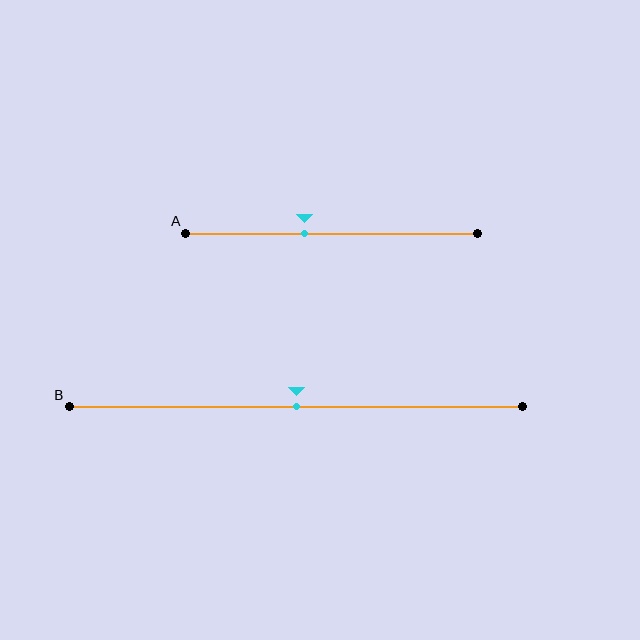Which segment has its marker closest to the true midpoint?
Segment B has its marker closest to the true midpoint.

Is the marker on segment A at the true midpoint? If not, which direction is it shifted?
No, the marker on segment A is shifted to the left by about 9% of the segment length.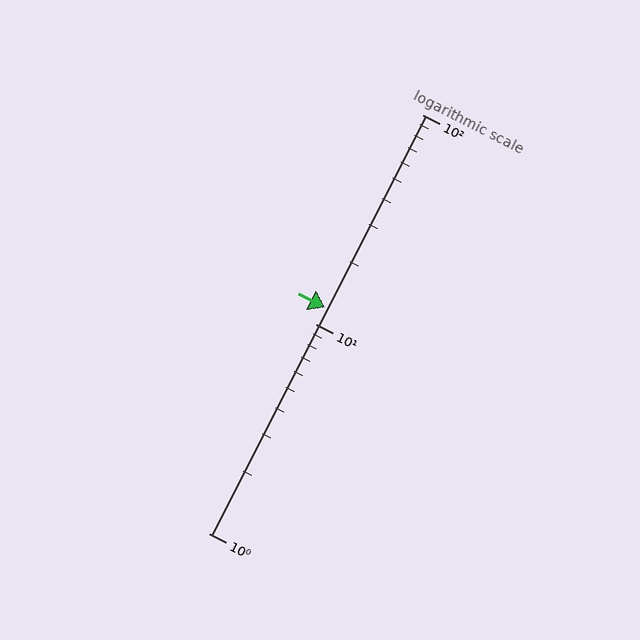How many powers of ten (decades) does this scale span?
The scale spans 2 decades, from 1 to 100.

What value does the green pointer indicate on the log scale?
The pointer indicates approximately 12.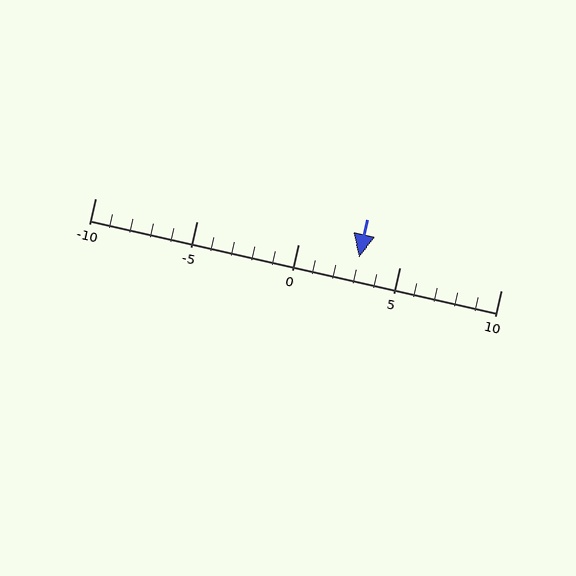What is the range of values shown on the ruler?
The ruler shows values from -10 to 10.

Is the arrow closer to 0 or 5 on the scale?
The arrow is closer to 5.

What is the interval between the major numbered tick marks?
The major tick marks are spaced 5 units apart.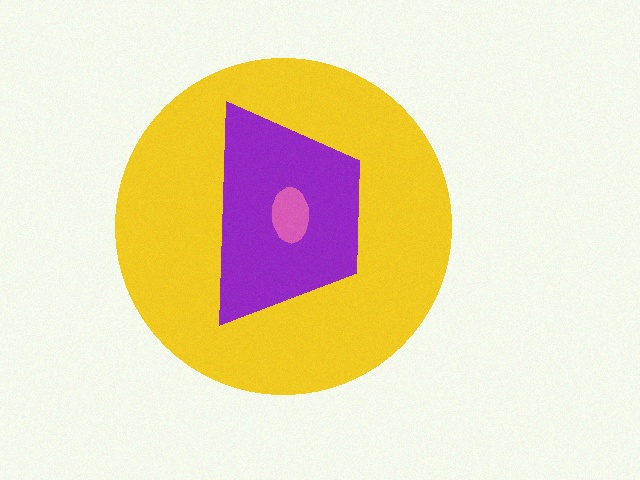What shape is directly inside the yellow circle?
The purple trapezoid.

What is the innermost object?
The pink ellipse.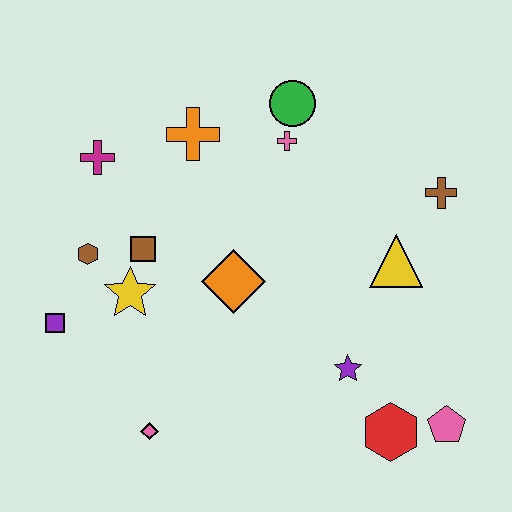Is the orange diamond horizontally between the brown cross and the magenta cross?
Yes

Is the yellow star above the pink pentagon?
Yes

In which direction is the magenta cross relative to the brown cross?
The magenta cross is to the left of the brown cross.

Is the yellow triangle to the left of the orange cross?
No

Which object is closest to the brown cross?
The yellow triangle is closest to the brown cross.